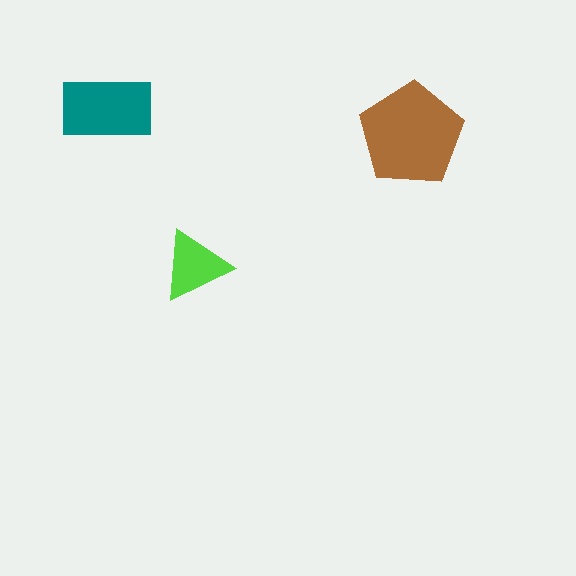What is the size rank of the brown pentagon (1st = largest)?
1st.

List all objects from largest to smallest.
The brown pentagon, the teal rectangle, the lime triangle.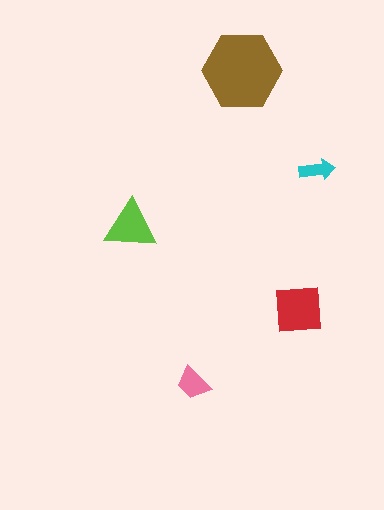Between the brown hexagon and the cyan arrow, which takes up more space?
The brown hexagon.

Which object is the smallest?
The cyan arrow.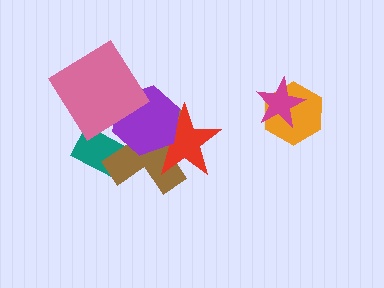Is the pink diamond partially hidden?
No, no other shape covers it.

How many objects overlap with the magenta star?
1 object overlaps with the magenta star.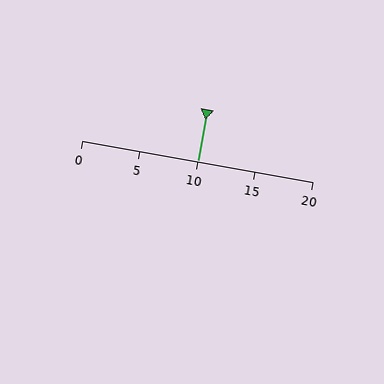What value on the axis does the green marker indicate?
The marker indicates approximately 10.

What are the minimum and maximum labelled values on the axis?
The axis runs from 0 to 20.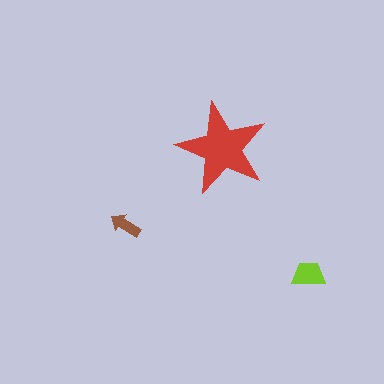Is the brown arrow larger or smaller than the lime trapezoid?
Smaller.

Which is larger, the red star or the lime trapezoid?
The red star.